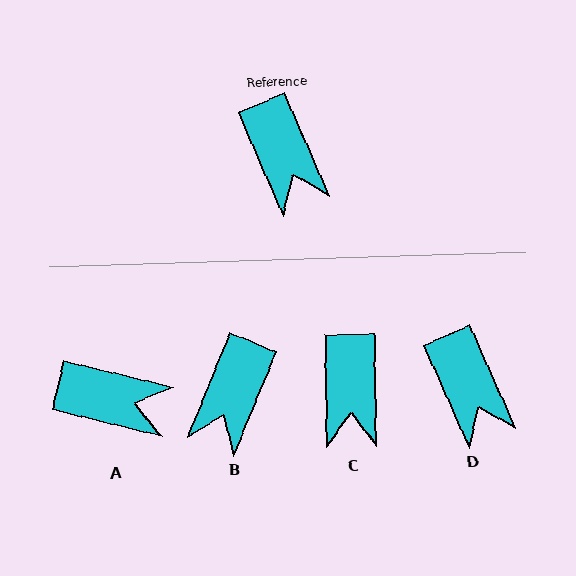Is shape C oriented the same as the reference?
No, it is off by about 23 degrees.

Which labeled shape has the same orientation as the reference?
D.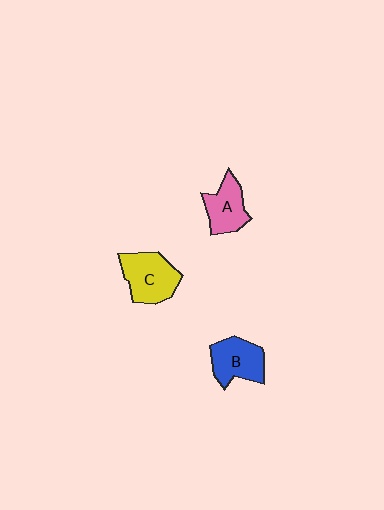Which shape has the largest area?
Shape C (yellow).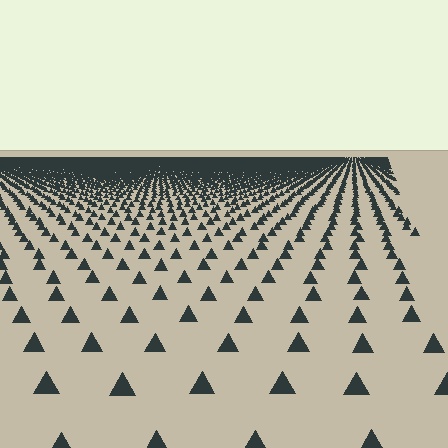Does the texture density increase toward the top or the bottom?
Density increases toward the top.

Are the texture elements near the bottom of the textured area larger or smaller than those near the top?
Larger. Near the bottom, elements are closer to the viewer and appear at a bigger on-screen size.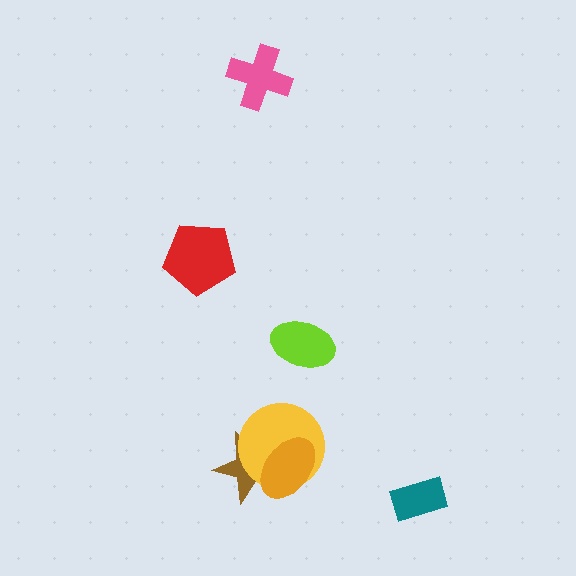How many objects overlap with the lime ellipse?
0 objects overlap with the lime ellipse.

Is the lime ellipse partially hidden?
No, no other shape covers it.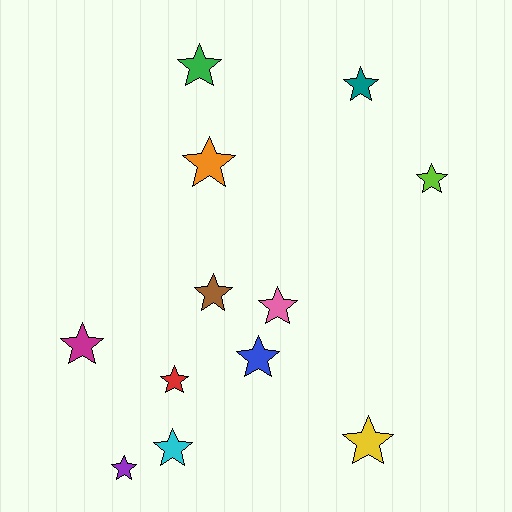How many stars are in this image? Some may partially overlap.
There are 12 stars.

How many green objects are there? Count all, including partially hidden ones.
There is 1 green object.